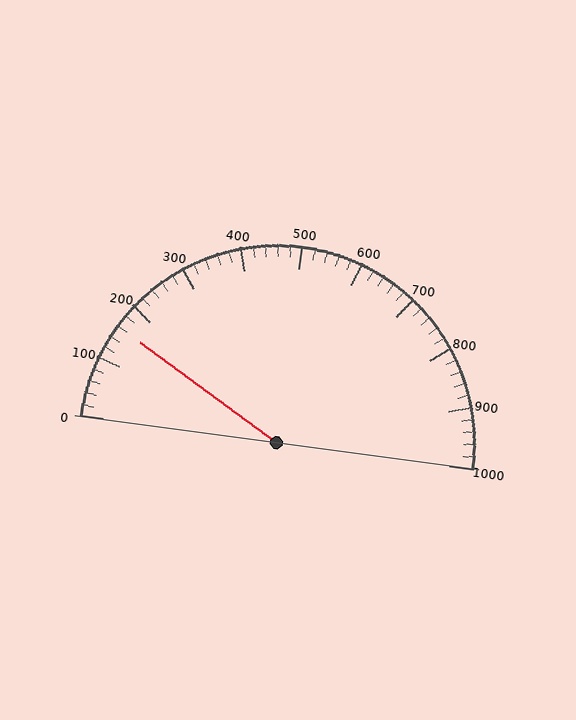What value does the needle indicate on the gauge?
The needle indicates approximately 160.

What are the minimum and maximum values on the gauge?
The gauge ranges from 0 to 1000.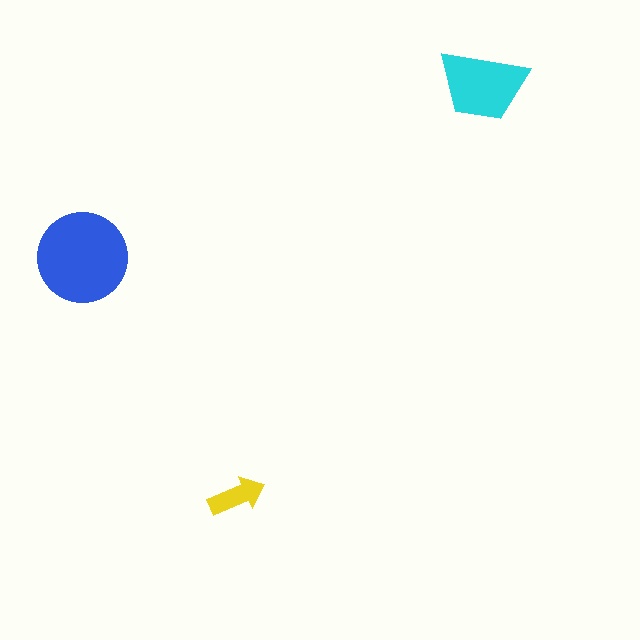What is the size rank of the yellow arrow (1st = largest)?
3rd.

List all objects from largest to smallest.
The blue circle, the cyan trapezoid, the yellow arrow.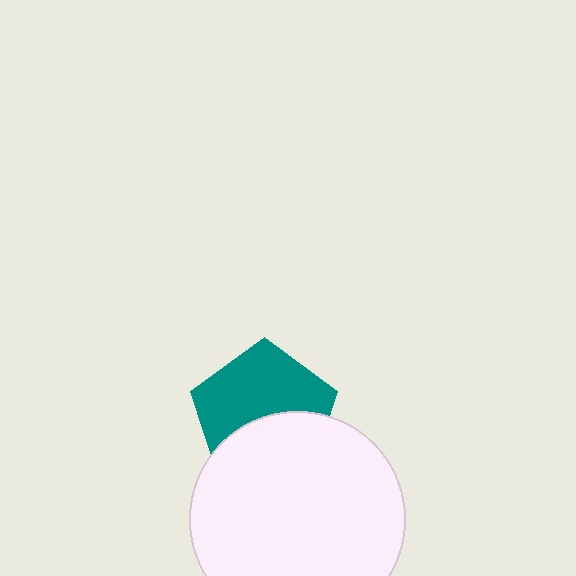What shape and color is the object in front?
The object in front is a white circle.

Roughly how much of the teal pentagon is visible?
About half of it is visible (roughly 58%).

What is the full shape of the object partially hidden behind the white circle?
The partially hidden object is a teal pentagon.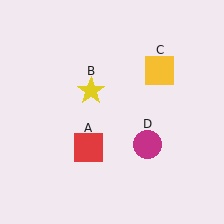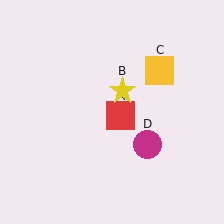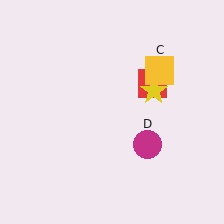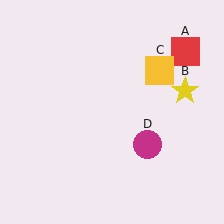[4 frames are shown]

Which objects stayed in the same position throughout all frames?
Yellow square (object C) and magenta circle (object D) remained stationary.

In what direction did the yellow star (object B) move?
The yellow star (object B) moved right.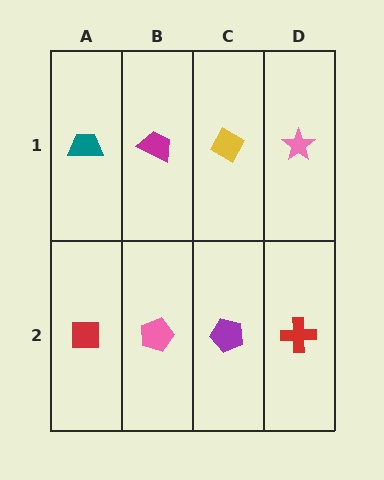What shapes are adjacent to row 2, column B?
A magenta trapezoid (row 1, column B), a red square (row 2, column A), a purple pentagon (row 2, column C).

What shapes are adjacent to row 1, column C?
A purple pentagon (row 2, column C), a magenta trapezoid (row 1, column B), a pink star (row 1, column D).